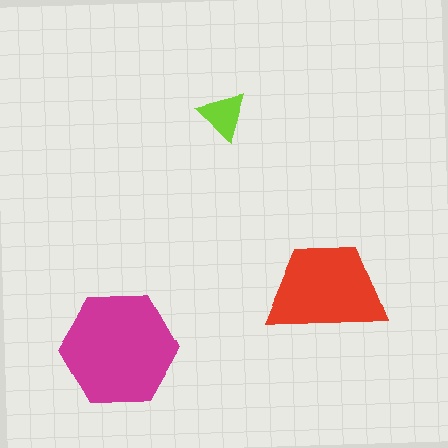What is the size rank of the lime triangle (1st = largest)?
3rd.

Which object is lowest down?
The magenta hexagon is bottommost.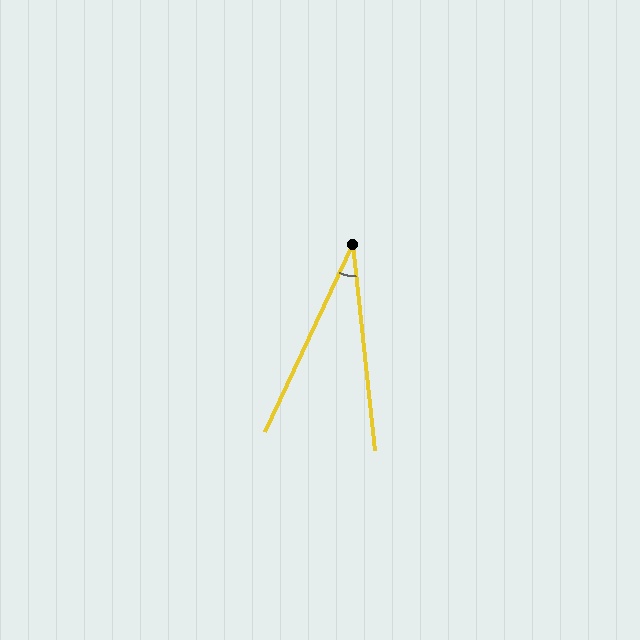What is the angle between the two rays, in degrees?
Approximately 31 degrees.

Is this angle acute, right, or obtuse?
It is acute.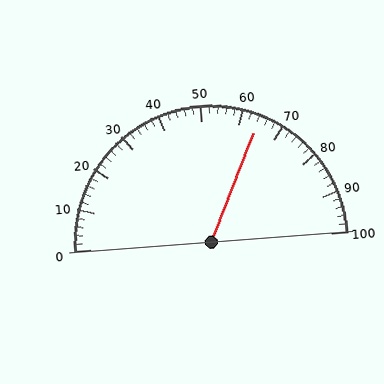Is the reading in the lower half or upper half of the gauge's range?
The reading is in the upper half of the range (0 to 100).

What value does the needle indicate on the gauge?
The needle indicates approximately 64.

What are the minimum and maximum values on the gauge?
The gauge ranges from 0 to 100.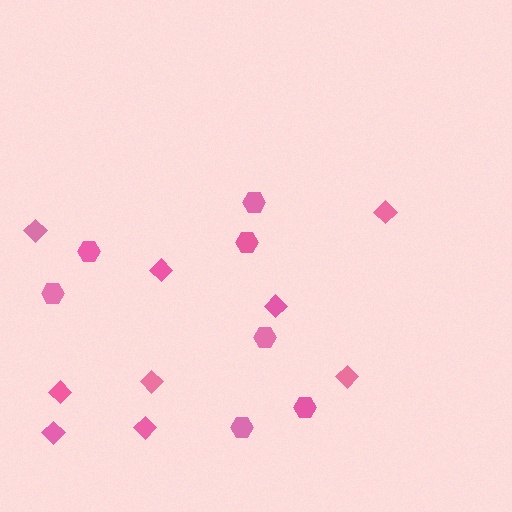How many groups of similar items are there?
There are 2 groups: one group of hexagons (7) and one group of diamonds (9).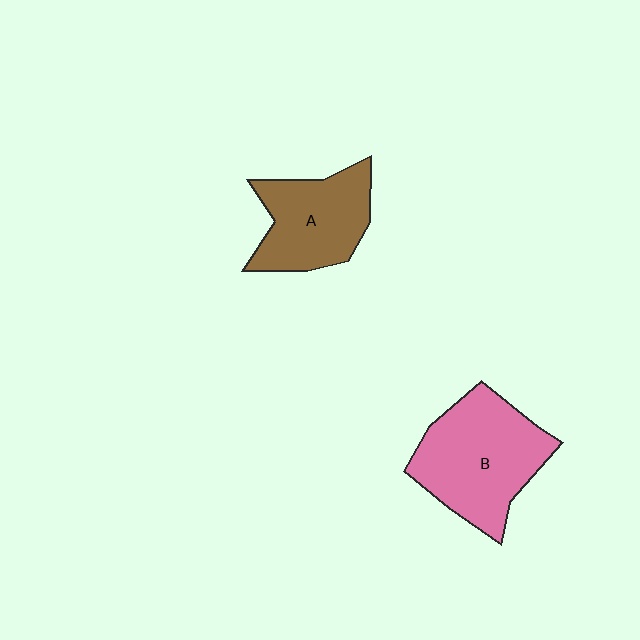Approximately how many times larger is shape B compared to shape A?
Approximately 1.3 times.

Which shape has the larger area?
Shape B (pink).